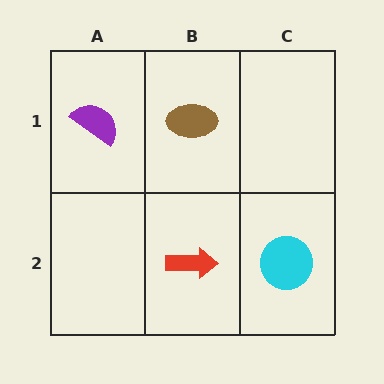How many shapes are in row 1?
2 shapes.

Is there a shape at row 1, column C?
No, that cell is empty.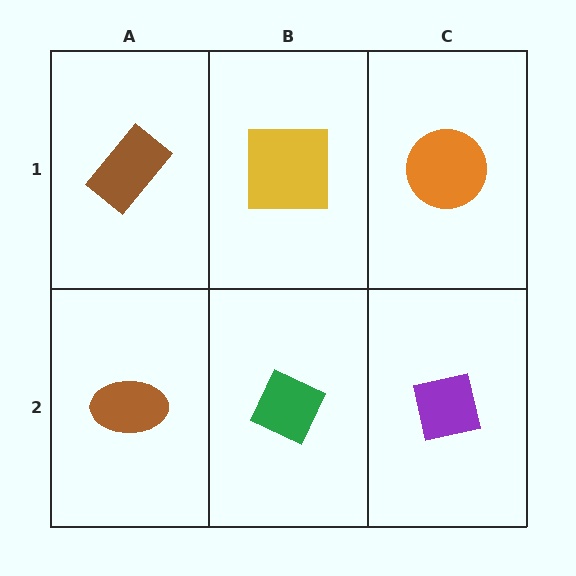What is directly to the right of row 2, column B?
A purple square.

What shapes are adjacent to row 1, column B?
A green diamond (row 2, column B), a brown rectangle (row 1, column A), an orange circle (row 1, column C).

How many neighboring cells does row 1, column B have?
3.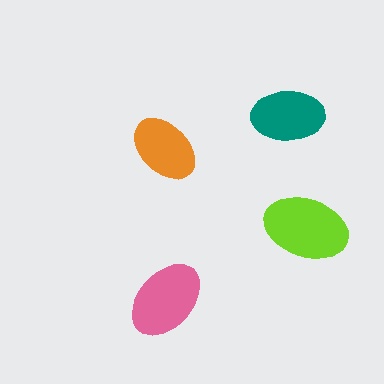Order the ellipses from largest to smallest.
the lime one, the pink one, the teal one, the orange one.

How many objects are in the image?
There are 4 objects in the image.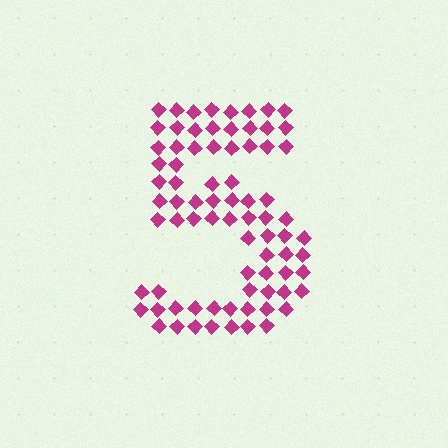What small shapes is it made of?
It is made of small diamonds.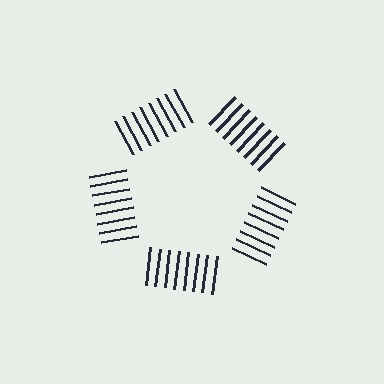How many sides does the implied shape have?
5 sides — the line-ends trace a pentagon.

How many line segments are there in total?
40 — 8 along each of the 5 edges.